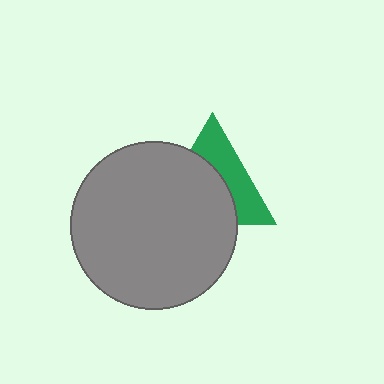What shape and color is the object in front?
The object in front is a gray circle.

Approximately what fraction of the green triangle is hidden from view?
Roughly 57% of the green triangle is hidden behind the gray circle.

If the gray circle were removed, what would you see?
You would see the complete green triangle.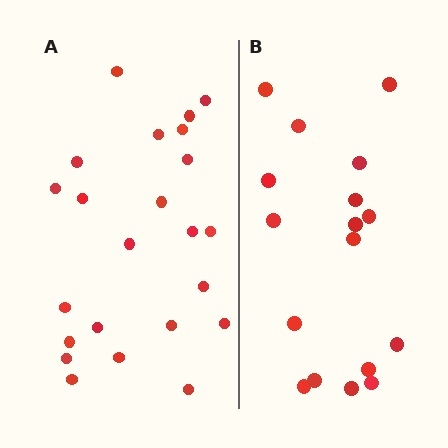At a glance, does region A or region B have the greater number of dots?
Region A (the left region) has more dots.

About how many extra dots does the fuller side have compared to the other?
Region A has about 6 more dots than region B.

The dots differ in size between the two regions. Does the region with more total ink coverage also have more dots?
No. Region B has more total ink coverage because its dots are larger, but region A actually contains more individual dots. Total area can be misleading — the number of items is what matters here.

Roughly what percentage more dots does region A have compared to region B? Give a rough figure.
About 35% more.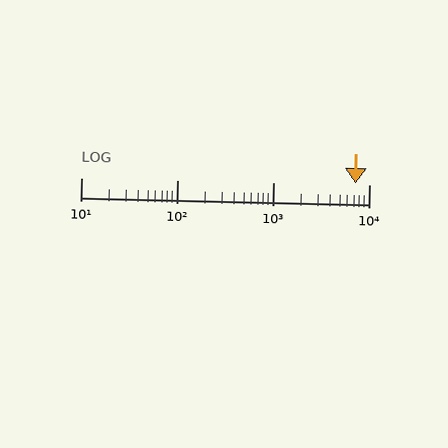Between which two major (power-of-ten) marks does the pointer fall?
The pointer is between 1000 and 10000.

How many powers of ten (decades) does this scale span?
The scale spans 3 decades, from 10 to 10000.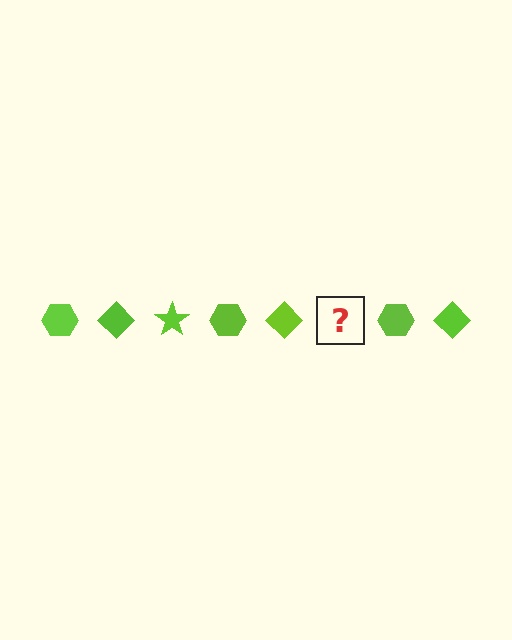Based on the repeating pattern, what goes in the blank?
The blank should be a lime star.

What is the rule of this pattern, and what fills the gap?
The rule is that the pattern cycles through hexagon, diamond, star shapes in lime. The gap should be filled with a lime star.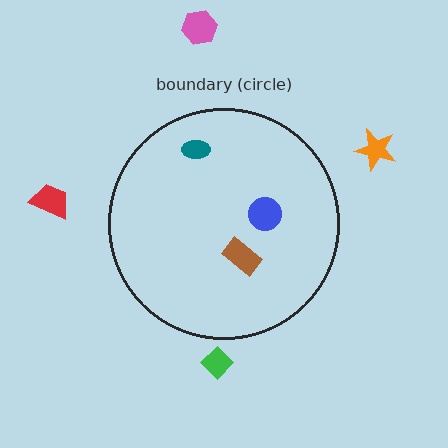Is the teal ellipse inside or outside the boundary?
Inside.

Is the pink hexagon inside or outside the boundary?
Outside.